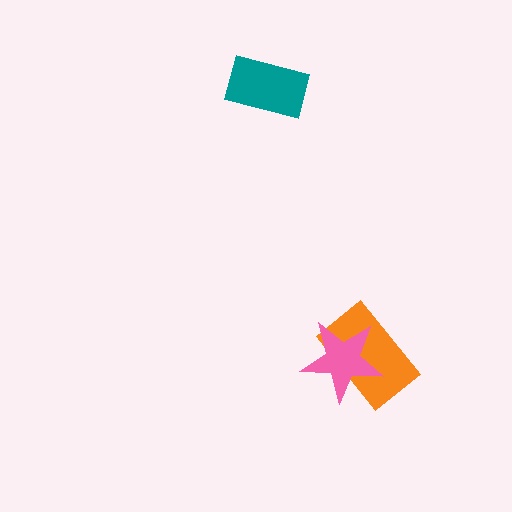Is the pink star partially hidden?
No, no other shape covers it.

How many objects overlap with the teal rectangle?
0 objects overlap with the teal rectangle.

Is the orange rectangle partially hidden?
Yes, it is partially covered by another shape.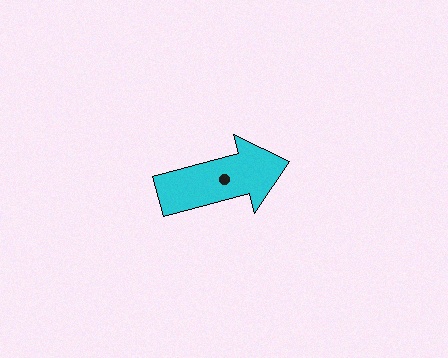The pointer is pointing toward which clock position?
Roughly 3 o'clock.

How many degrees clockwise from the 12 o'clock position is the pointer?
Approximately 75 degrees.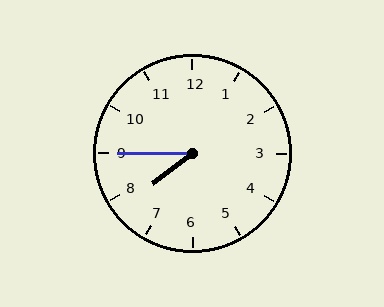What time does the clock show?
7:45.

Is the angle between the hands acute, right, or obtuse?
It is acute.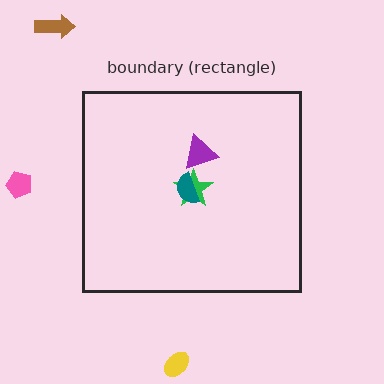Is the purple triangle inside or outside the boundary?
Inside.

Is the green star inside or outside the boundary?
Inside.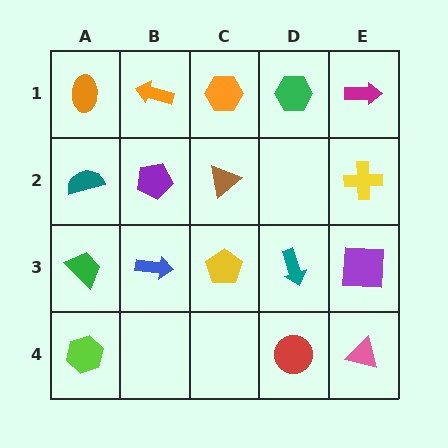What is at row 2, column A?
A teal semicircle.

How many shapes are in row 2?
4 shapes.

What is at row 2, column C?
A brown triangle.